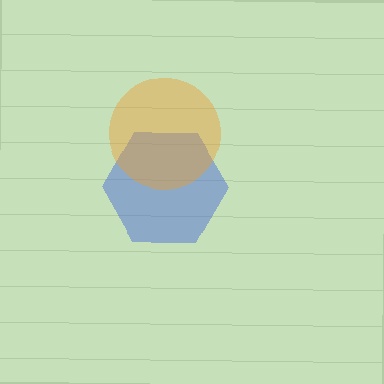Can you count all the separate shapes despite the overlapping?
Yes, there are 2 separate shapes.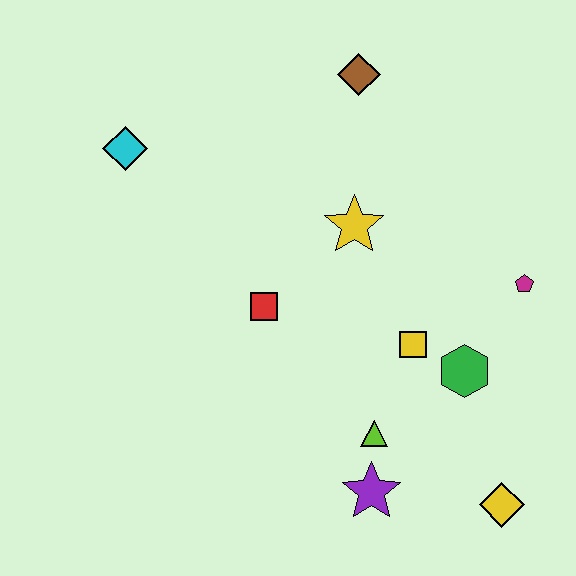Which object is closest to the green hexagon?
The yellow square is closest to the green hexagon.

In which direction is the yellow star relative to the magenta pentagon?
The yellow star is to the left of the magenta pentagon.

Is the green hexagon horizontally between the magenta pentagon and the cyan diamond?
Yes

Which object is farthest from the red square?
The yellow diamond is farthest from the red square.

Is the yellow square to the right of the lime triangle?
Yes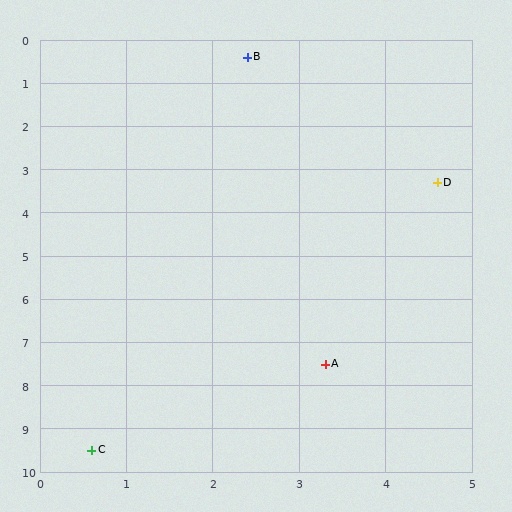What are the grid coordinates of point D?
Point D is at approximately (4.6, 3.3).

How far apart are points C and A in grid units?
Points C and A are about 3.4 grid units apart.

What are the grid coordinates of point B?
Point B is at approximately (2.4, 0.4).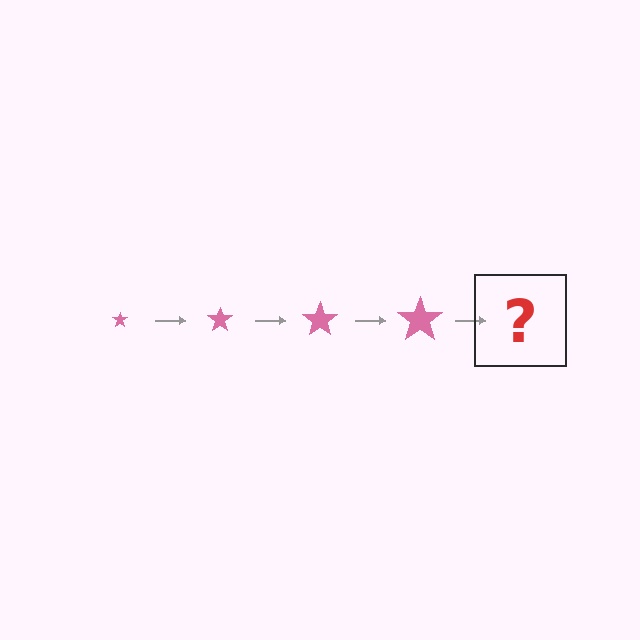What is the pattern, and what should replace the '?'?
The pattern is that the star gets progressively larger each step. The '?' should be a pink star, larger than the previous one.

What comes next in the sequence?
The next element should be a pink star, larger than the previous one.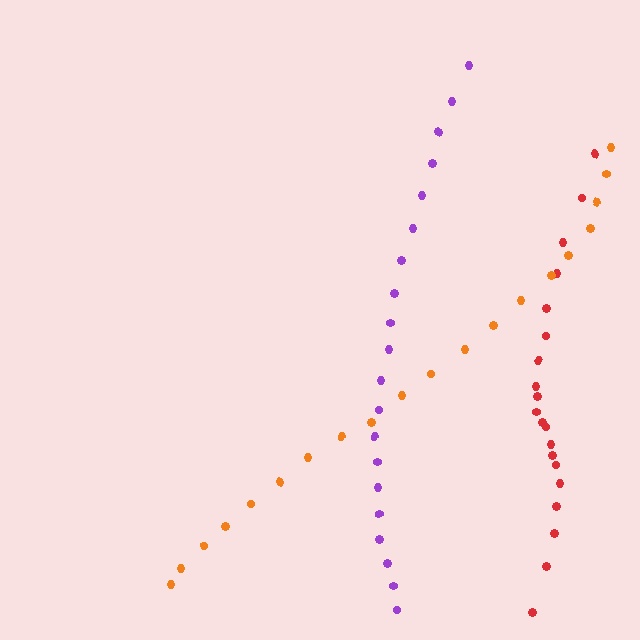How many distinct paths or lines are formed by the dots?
There are 3 distinct paths.